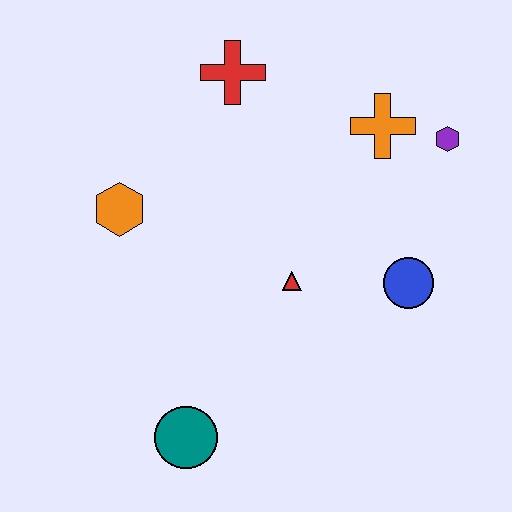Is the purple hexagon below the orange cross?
Yes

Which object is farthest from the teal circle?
The purple hexagon is farthest from the teal circle.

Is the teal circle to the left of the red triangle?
Yes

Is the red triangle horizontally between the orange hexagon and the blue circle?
Yes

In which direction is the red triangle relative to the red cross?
The red triangle is below the red cross.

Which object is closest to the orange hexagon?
The red cross is closest to the orange hexagon.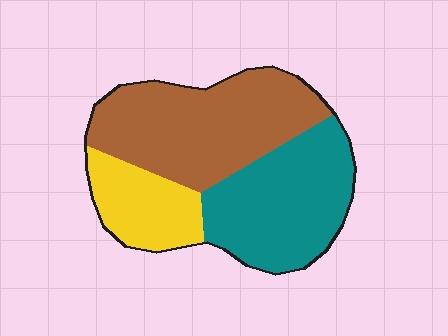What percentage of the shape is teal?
Teal takes up about three eighths (3/8) of the shape.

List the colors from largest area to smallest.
From largest to smallest: brown, teal, yellow.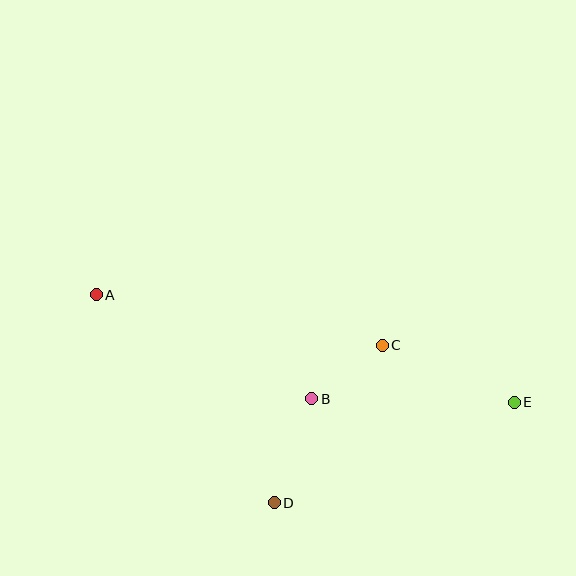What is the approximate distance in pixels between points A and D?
The distance between A and D is approximately 273 pixels.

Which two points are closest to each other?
Points B and C are closest to each other.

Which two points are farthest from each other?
Points A and E are farthest from each other.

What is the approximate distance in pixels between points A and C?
The distance between A and C is approximately 290 pixels.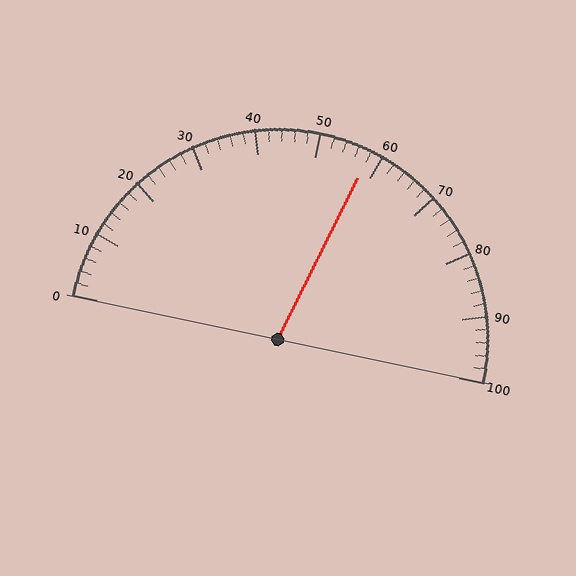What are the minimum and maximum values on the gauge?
The gauge ranges from 0 to 100.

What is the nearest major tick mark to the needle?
The nearest major tick mark is 60.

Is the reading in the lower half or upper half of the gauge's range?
The reading is in the upper half of the range (0 to 100).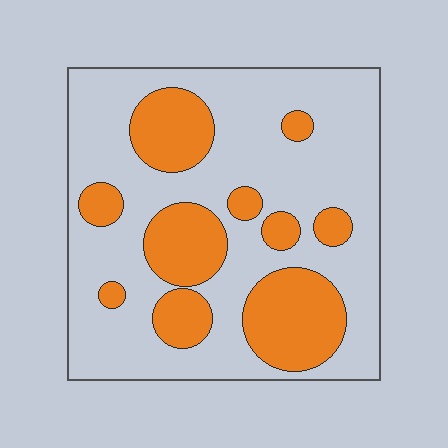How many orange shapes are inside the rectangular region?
10.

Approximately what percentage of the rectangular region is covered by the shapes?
Approximately 30%.